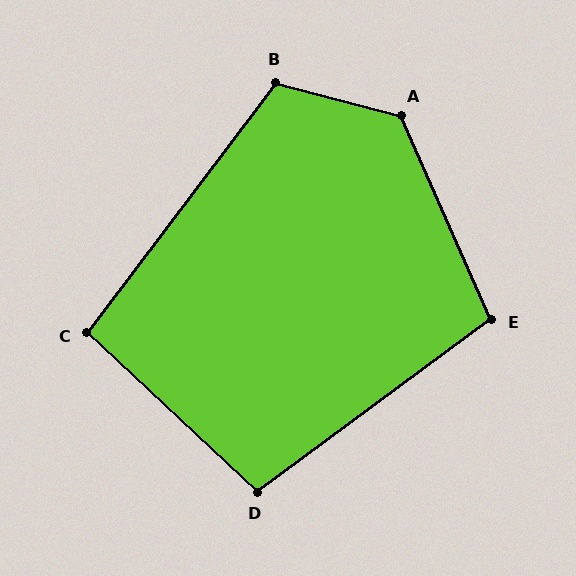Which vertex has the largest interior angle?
A, at approximately 129 degrees.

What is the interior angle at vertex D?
Approximately 101 degrees (obtuse).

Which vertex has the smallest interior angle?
C, at approximately 96 degrees.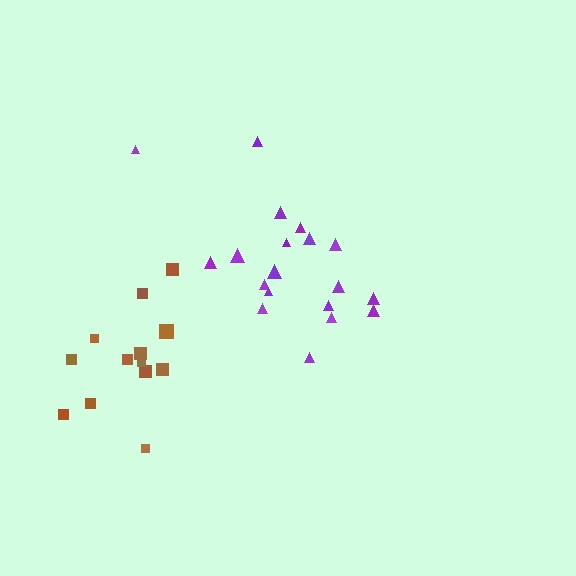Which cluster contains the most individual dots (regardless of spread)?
Purple (19).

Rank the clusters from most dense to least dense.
brown, purple.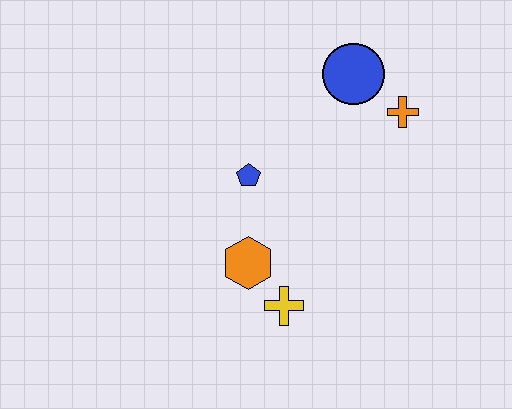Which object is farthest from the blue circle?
The yellow cross is farthest from the blue circle.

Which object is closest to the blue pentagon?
The orange hexagon is closest to the blue pentagon.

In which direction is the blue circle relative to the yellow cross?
The blue circle is above the yellow cross.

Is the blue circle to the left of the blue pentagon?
No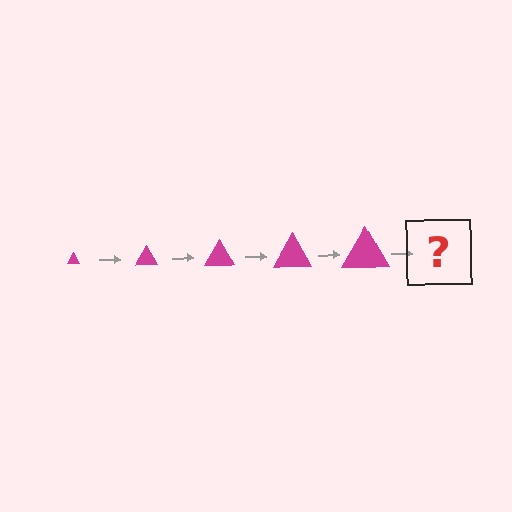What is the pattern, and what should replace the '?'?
The pattern is that the triangle gets progressively larger each step. The '?' should be a magenta triangle, larger than the previous one.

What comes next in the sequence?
The next element should be a magenta triangle, larger than the previous one.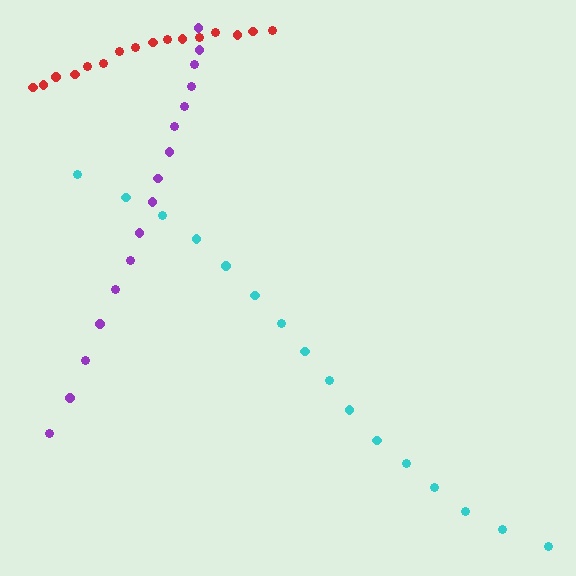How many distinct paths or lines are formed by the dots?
There are 3 distinct paths.